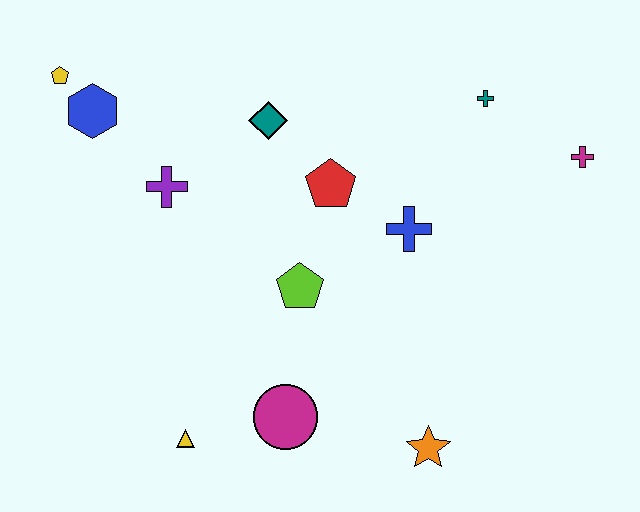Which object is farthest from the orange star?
The yellow pentagon is farthest from the orange star.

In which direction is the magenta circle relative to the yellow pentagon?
The magenta circle is below the yellow pentagon.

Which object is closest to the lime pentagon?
The red pentagon is closest to the lime pentagon.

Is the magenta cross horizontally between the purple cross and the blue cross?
No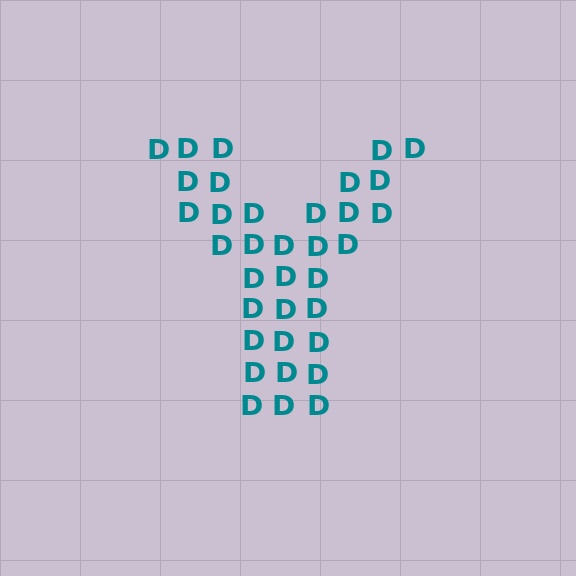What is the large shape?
The large shape is the letter Y.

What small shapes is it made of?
It is made of small letter D's.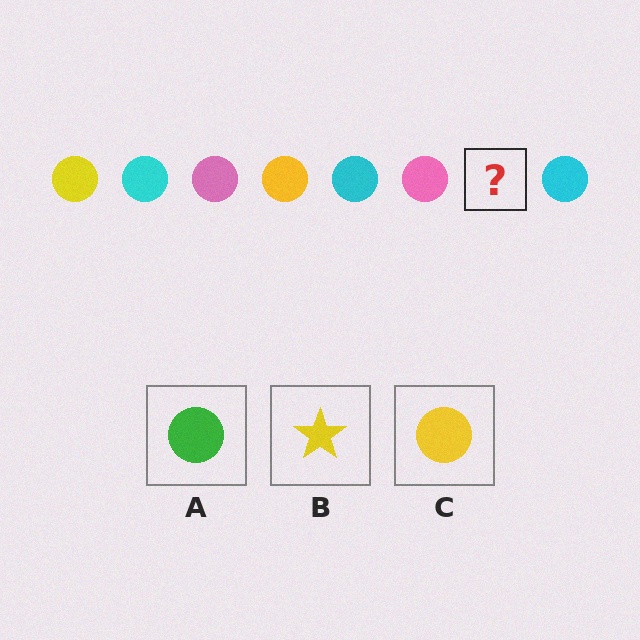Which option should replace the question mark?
Option C.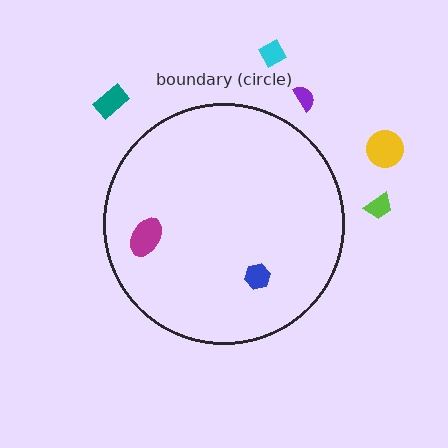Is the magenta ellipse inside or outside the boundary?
Inside.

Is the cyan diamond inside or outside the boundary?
Outside.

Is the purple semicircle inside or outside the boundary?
Outside.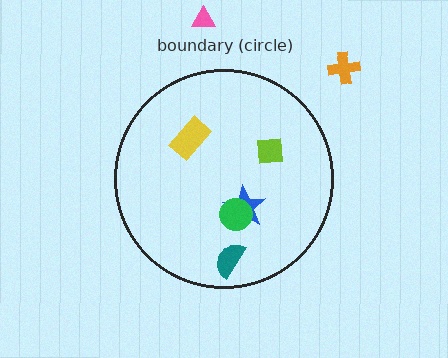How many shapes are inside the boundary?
5 inside, 2 outside.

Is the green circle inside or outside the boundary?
Inside.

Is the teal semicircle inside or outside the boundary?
Inside.